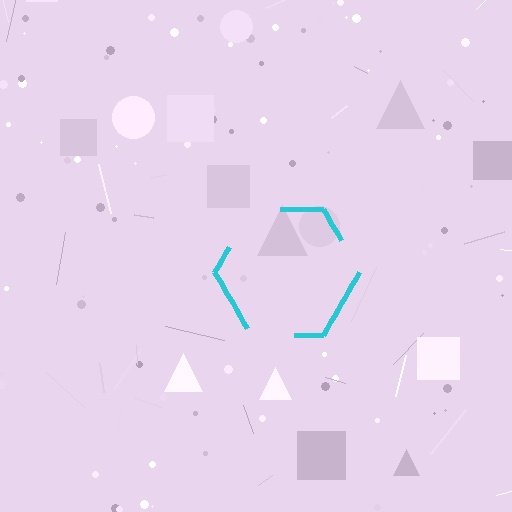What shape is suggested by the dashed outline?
The dashed outline suggests a hexagon.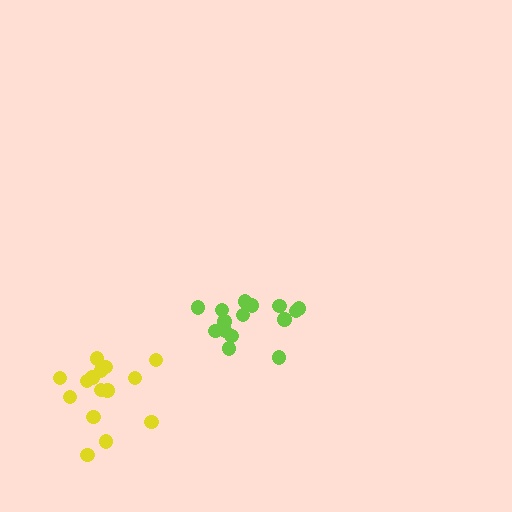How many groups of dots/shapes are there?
There are 2 groups.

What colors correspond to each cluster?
The clusters are colored: lime, yellow.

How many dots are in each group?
Group 1: 15 dots, Group 2: 15 dots (30 total).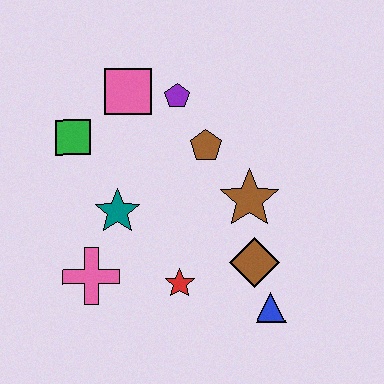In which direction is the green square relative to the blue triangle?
The green square is to the left of the blue triangle.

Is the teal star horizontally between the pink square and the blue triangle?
No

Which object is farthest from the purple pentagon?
The blue triangle is farthest from the purple pentagon.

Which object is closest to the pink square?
The purple pentagon is closest to the pink square.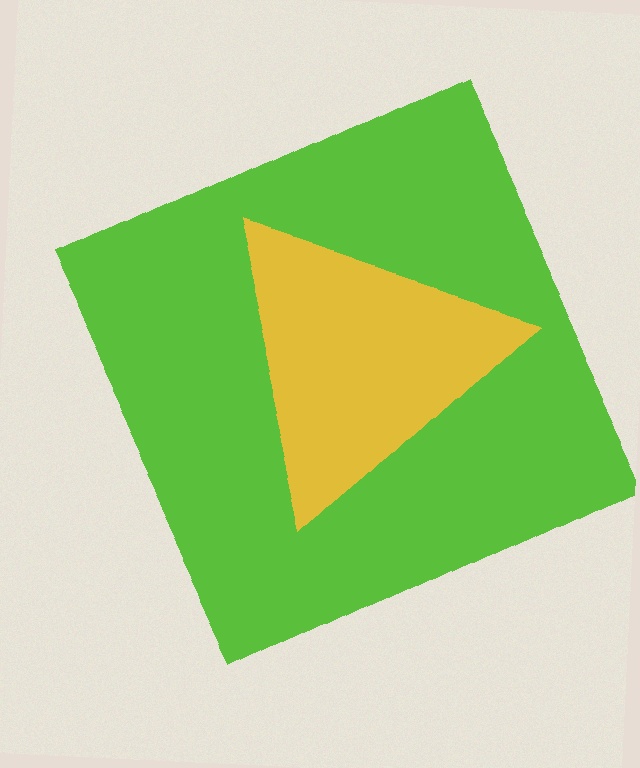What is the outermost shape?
The lime square.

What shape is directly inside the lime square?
The yellow triangle.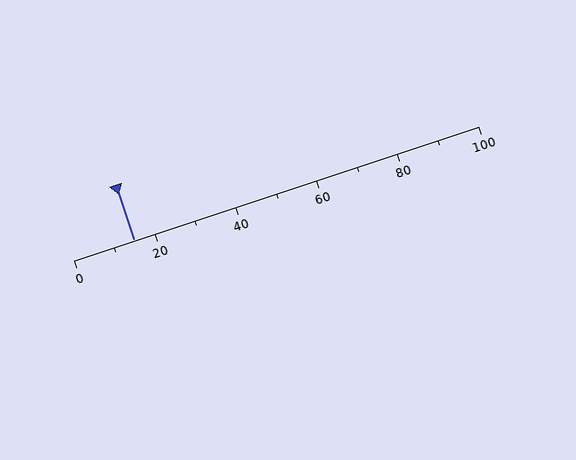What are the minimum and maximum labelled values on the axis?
The axis runs from 0 to 100.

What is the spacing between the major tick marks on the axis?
The major ticks are spaced 20 apart.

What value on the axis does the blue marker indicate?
The marker indicates approximately 15.